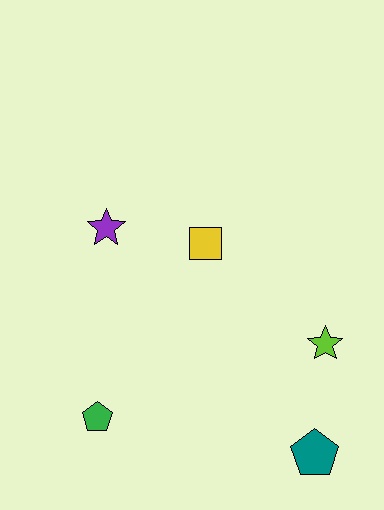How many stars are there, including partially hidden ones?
There are 2 stars.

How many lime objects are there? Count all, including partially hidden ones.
There is 1 lime object.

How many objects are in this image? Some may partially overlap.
There are 5 objects.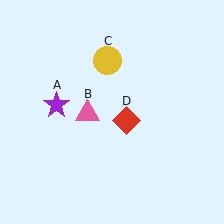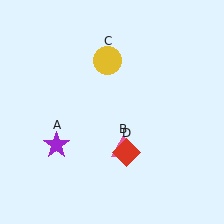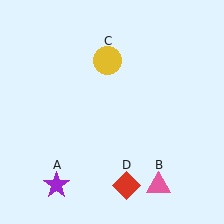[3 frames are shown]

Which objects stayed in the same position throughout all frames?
Yellow circle (object C) remained stationary.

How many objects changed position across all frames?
3 objects changed position: purple star (object A), pink triangle (object B), red diamond (object D).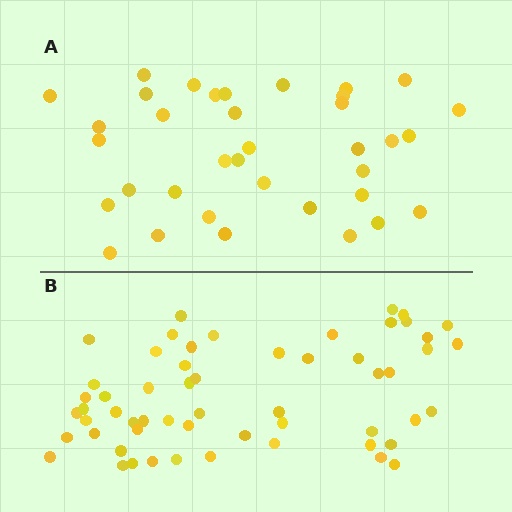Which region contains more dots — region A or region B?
Region B (the bottom region) has more dots.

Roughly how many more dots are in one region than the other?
Region B has approximately 20 more dots than region A.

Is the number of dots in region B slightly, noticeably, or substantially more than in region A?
Region B has substantially more. The ratio is roughly 1.6 to 1.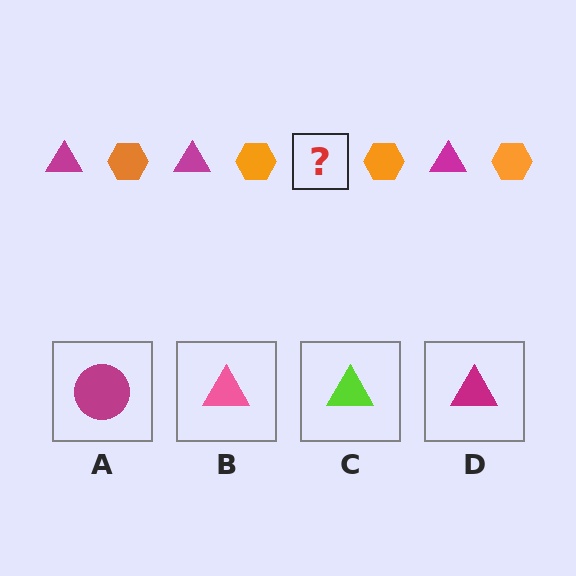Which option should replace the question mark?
Option D.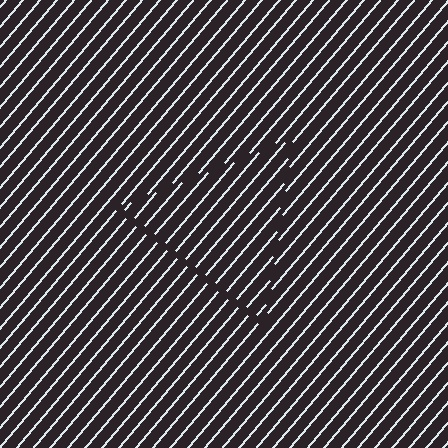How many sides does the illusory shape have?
3 sides — the line-ends trace a triangle.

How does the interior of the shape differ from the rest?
The interior of the shape contains the same grating, shifted by half a period — the contour is defined by the phase discontinuity where line-ends from the inner and outer gratings abut.